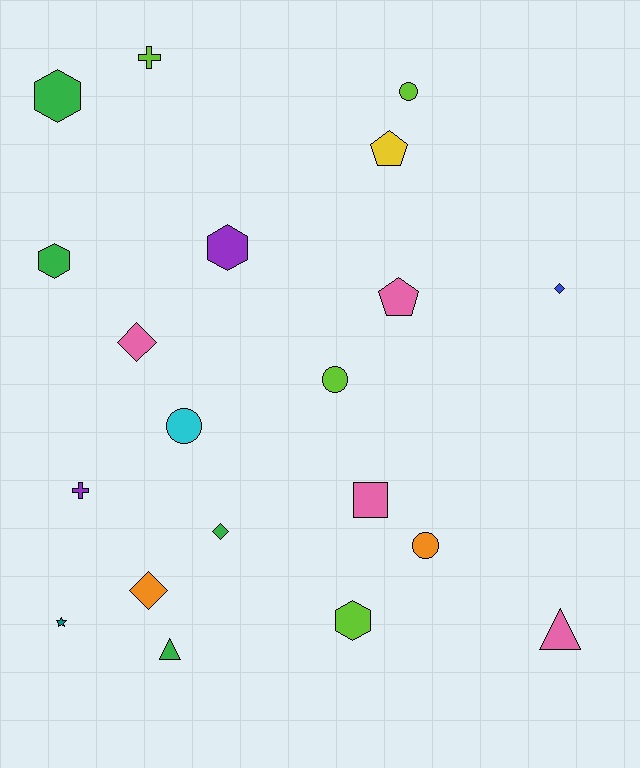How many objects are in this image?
There are 20 objects.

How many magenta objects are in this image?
There are no magenta objects.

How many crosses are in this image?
There are 2 crosses.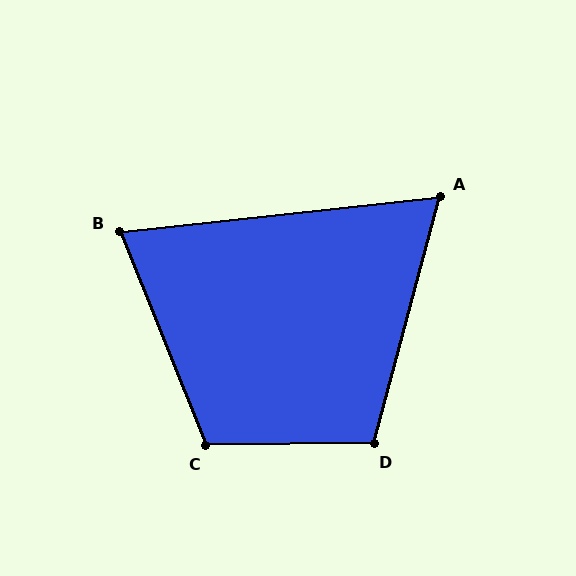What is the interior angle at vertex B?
Approximately 74 degrees (acute).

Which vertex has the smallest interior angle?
A, at approximately 69 degrees.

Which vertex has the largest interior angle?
C, at approximately 111 degrees.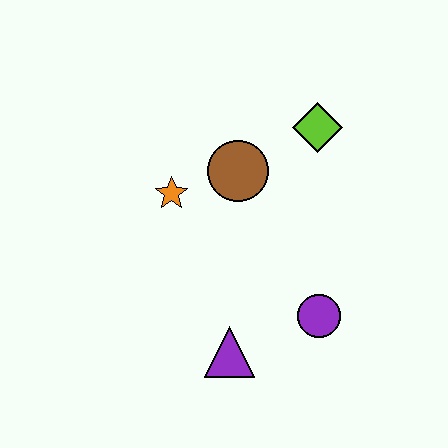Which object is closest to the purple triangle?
The purple circle is closest to the purple triangle.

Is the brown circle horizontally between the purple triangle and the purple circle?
Yes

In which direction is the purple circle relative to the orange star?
The purple circle is to the right of the orange star.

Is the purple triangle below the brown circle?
Yes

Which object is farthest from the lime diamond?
The purple triangle is farthest from the lime diamond.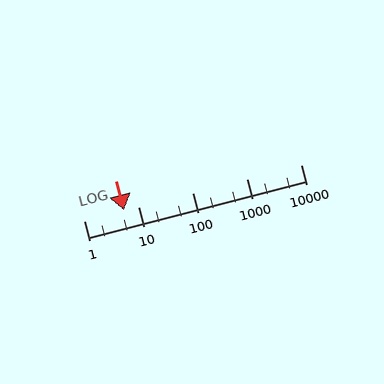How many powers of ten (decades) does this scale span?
The scale spans 4 decades, from 1 to 10000.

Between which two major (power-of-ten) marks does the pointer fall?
The pointer is between 1 and 10.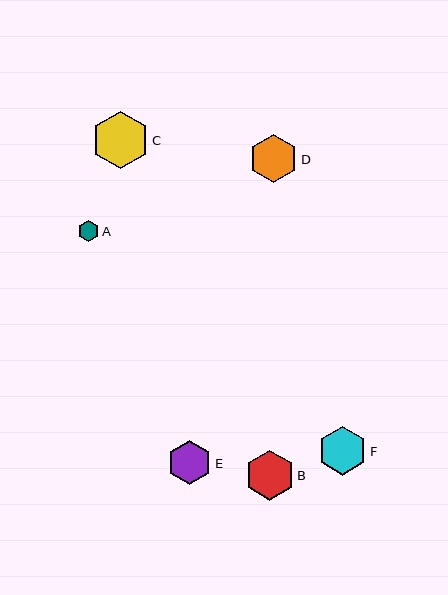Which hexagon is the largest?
Hexagon C is the largest with a size of approximately 57 pixels.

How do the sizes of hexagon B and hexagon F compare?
Hexagon B and hexagon F are approximately the same size.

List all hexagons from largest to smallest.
From largest to smallest: C, B, F, D, E, A.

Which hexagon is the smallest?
Hexagon A is the smallest with a size of approximately 21 pixels.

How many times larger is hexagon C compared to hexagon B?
Hexagon C is approximately 1.2 times the size of hexagon B.